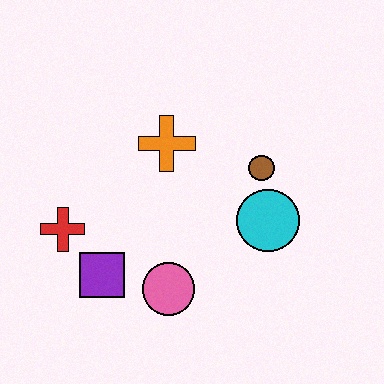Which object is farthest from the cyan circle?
The red cross is farthest from the cyan circle.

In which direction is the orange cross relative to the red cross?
The orange cross is to the right of the red cross.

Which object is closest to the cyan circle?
The brown circle is closest to the cyan circle.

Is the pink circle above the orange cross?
No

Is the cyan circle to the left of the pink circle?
No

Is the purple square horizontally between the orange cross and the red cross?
Yes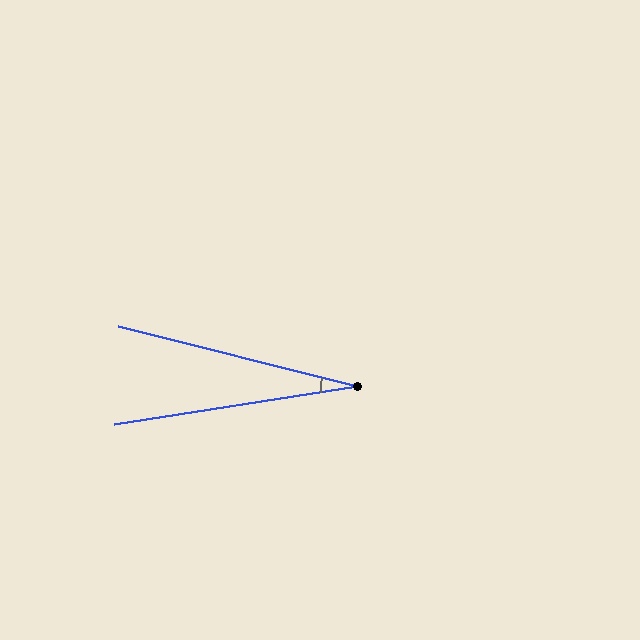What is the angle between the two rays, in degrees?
Approximately 23 degrees.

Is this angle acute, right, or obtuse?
It is acute.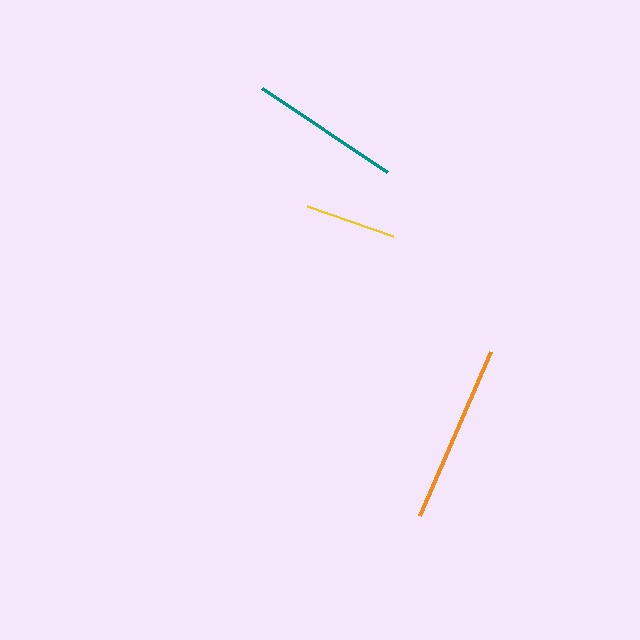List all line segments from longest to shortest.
From longest to shortest: orange, teal, yellow.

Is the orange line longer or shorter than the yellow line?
The orange line is longer than the yellow line.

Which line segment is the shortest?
The yellow line is the shortest at approximately 90 pixels.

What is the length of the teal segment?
The teal segment is approximately 150 pixels long.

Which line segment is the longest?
The orange line is the longest at approximately 179 pixels.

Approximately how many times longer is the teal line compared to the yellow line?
The teal line is approximately 1.7 times the length of the yellow line.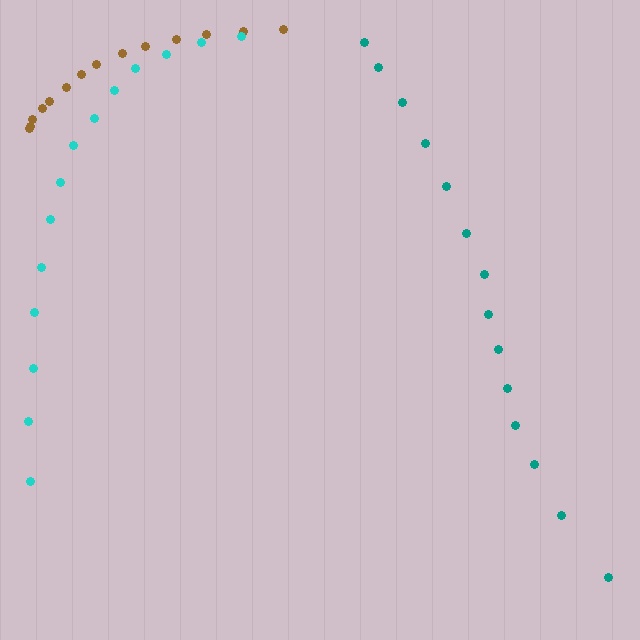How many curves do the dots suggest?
There are 3 distinct paths.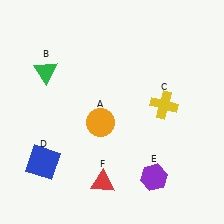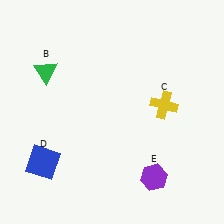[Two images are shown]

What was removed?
The orange circle (A), the red triangle (F) were removed in Image 2.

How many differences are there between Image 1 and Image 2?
There are 2 differences between the two images.